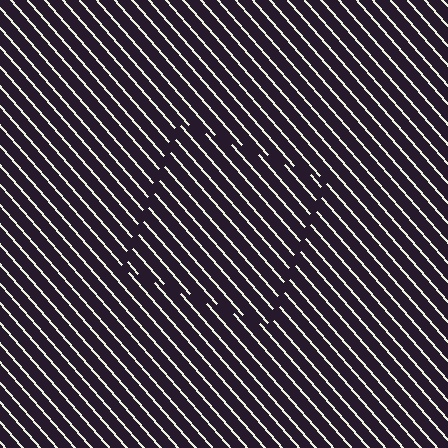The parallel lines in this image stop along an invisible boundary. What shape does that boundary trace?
An illusory square. The interior of the shape contains the same grating, shifted by half a period — the contour is defined by the phase discontinuity where line-ends from the inner and outer gratings abut.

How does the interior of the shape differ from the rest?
The interior of the shape contains the same grating, shifted by half a period — the contour is defined by the phase discontinuity where line-ends from the inner and outer gratings abut.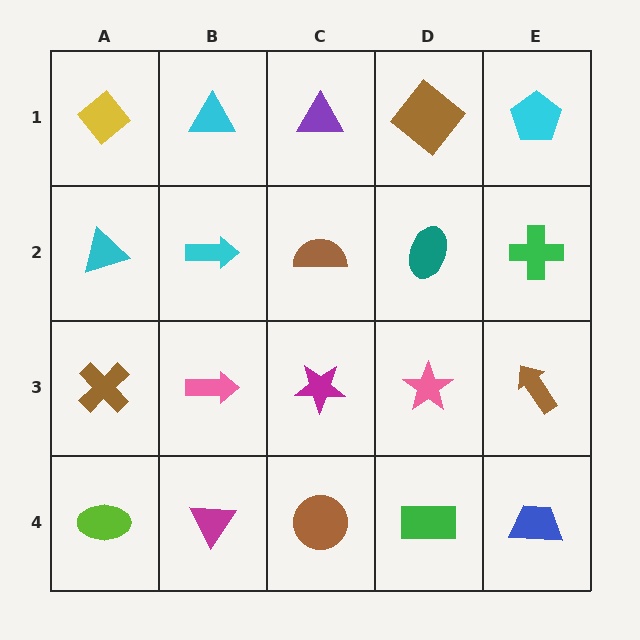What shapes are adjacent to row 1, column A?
A cyan triangle (row 2, column A), a cyan triangle (row 1, column B).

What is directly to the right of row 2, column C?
A teal ellipse.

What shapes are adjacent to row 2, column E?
A cyan pentagon (row 1, column E), a brown arrow (row 3, column E), a teal ellipse (row 2, column D).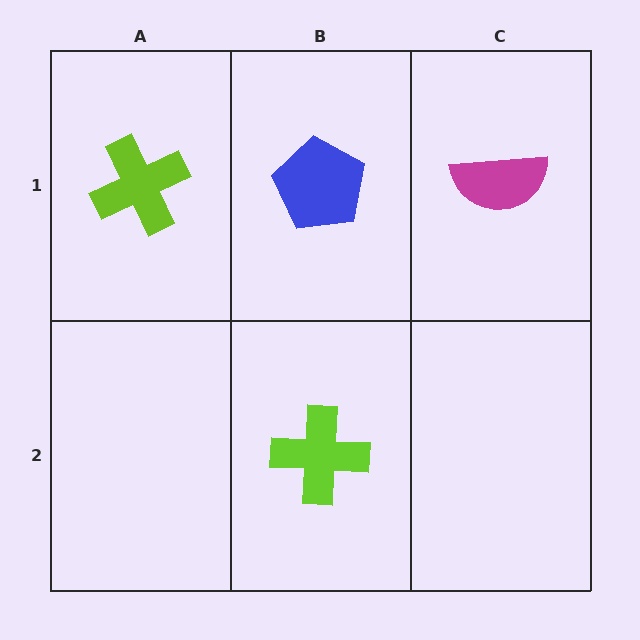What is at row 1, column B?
A blue pentagon.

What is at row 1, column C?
A magenta semicircle.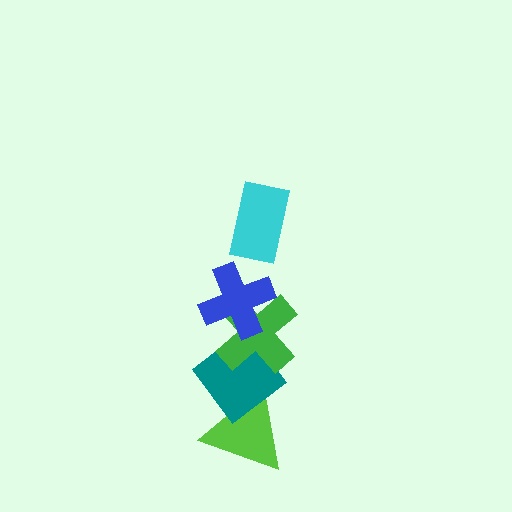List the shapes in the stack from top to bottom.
From top to bottom: the cyan rectangle, the blue cross, the green cross, the teal diamond, the lime triangle.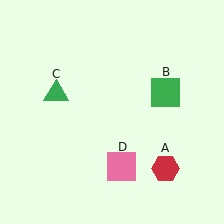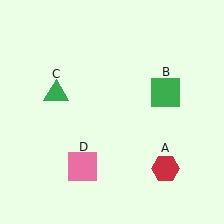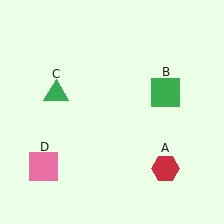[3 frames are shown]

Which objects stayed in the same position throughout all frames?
Red hexagon (object A) and green square (object B) and green triangle (object C) remained stationary.